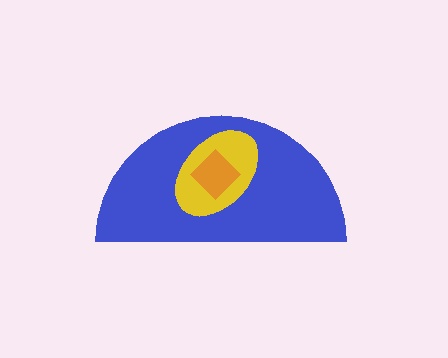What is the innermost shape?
The orange diamond.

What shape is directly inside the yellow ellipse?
The orange diamond.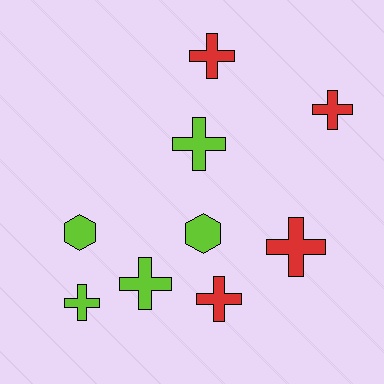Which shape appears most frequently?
Cross, with 7 objects.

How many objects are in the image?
There are 9 objects.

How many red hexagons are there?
There are no red hexagons.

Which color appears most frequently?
Lime, with 5 objects.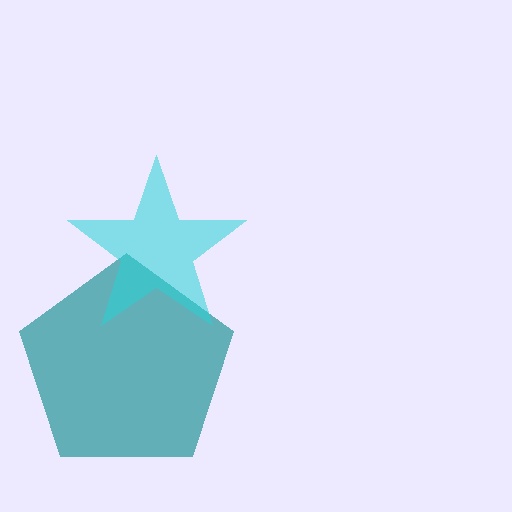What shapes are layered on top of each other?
The layered shapes are: a teal pentagon, a cyan star.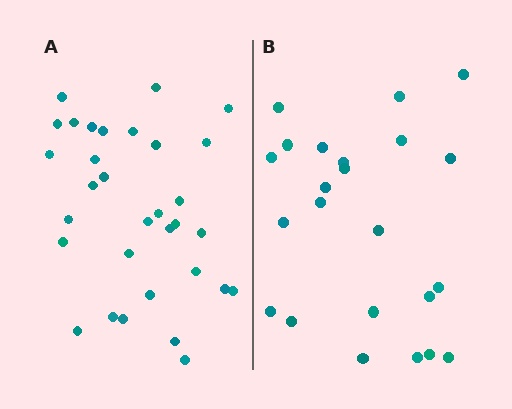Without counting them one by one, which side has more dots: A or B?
Region A (the left region) has more dots.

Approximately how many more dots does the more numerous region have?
Region A has roughly 8 or so more dots than region B.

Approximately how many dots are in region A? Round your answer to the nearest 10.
About 30 dots. (The exact count is 32, which rounds to 30.)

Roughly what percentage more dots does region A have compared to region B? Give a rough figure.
About 40% more.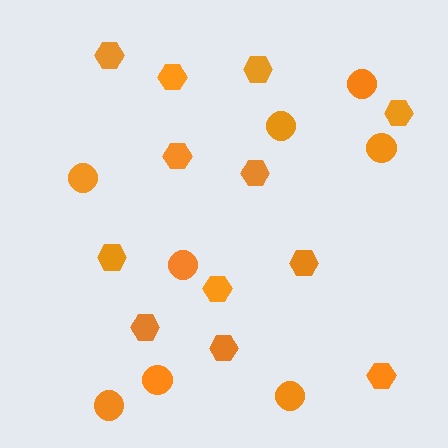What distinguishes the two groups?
There are 2 groups: one group of hexagons (12) and one group of circles (8).